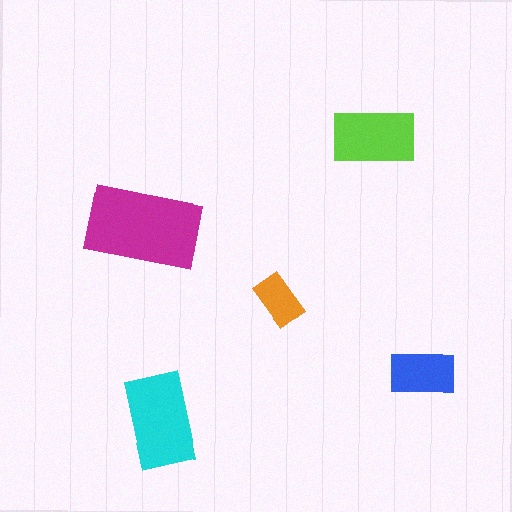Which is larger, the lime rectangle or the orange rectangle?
The lime one.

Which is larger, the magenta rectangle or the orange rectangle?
The magenta one.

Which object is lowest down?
The cyan rectangle is bottommost.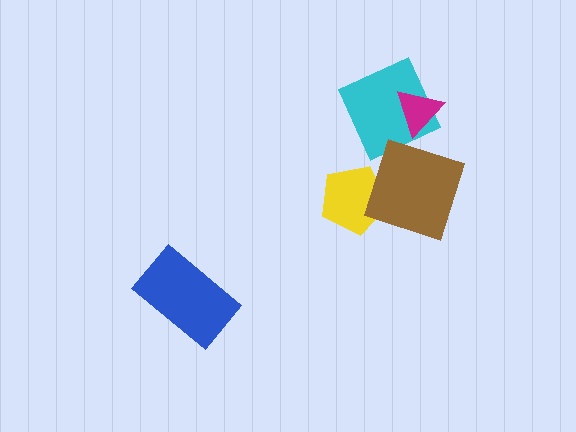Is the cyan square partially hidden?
Yes, it is partially covered by another shape.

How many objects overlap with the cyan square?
1 object overlaps with the cyan square.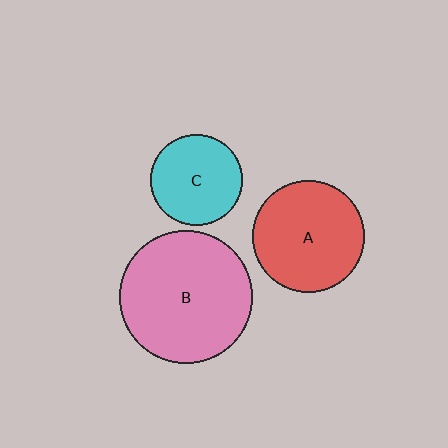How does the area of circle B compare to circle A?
Approximately 1.4 times.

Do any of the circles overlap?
No, none of the circles overlap.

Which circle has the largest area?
Circle B (pink).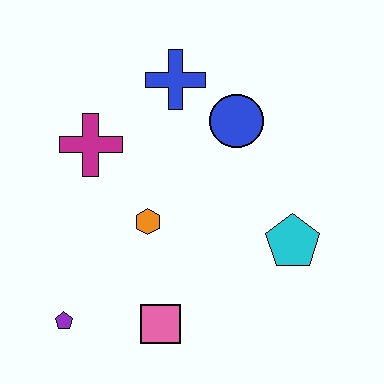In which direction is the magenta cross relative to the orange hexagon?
The magenta cross is above the orange hexagon.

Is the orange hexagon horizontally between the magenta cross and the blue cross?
Yes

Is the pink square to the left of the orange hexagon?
No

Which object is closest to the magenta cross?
The orange hexagon is closest to the magenta cross.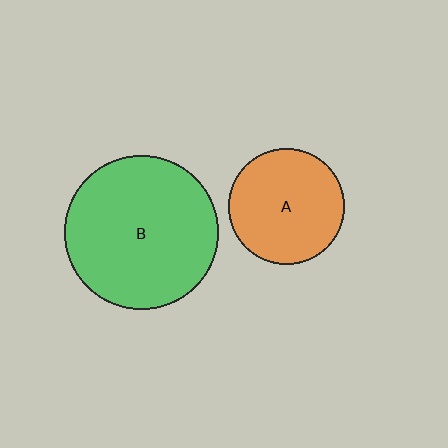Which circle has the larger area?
Circle B (green).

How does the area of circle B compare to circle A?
Approximately 1.8 times.